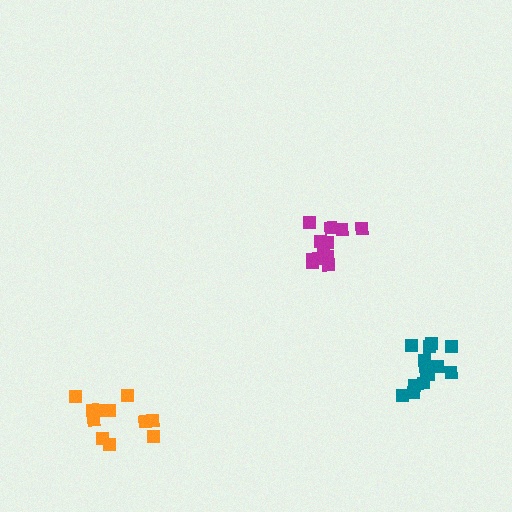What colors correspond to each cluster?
The clusters are colored: teal, orange, magenta.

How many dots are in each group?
Group 1: 14 dots, Group 2: 11 dots, Group 3: 13 dots (38 total).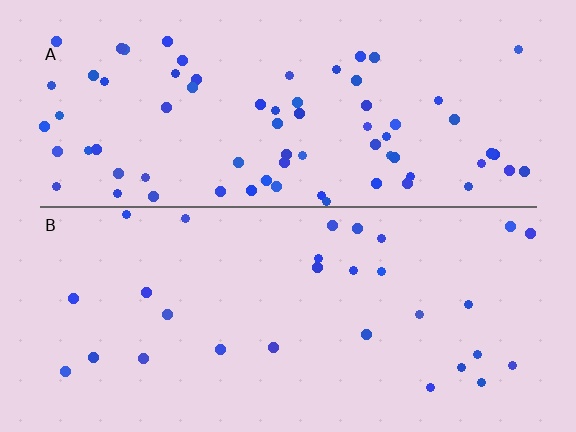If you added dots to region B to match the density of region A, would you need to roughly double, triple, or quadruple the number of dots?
Approximately triple.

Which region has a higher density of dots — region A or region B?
A (the top).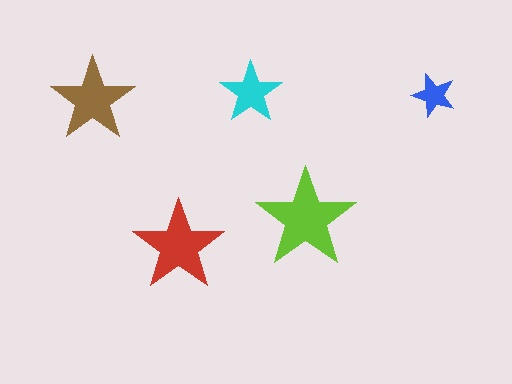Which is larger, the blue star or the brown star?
The brown one.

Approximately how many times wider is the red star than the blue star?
About 2 times wider.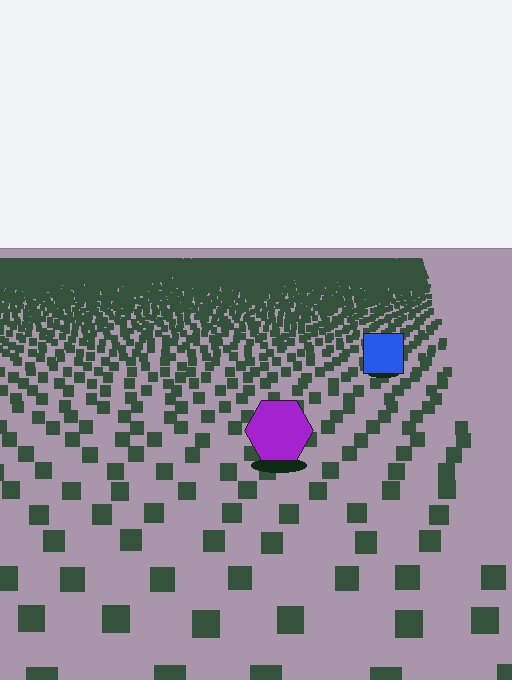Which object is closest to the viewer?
The purple hexagon is closest. The texture marks near it are larger and more spread out.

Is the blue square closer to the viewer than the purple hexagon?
No. The purple hexagon is closer — you can tell from the texture gradient: the ground texture is coarser near it.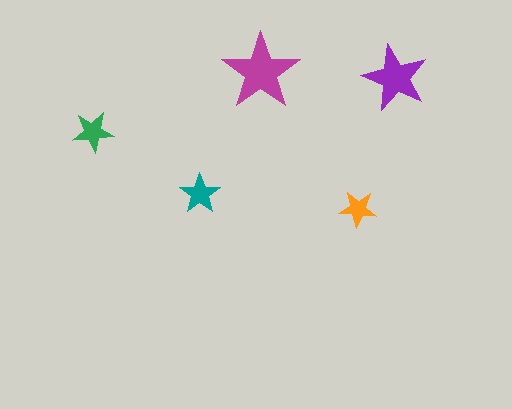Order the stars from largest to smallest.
the magenta one, the purple one, the green one, the teal one, the orange one.